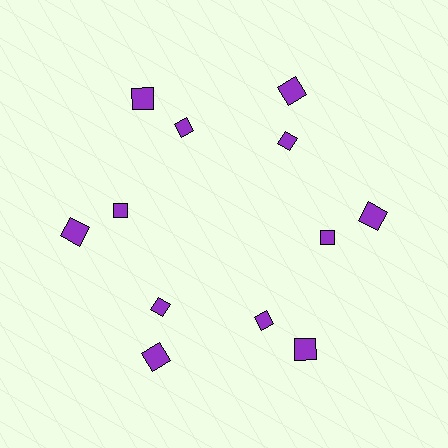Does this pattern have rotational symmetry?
Yes, this pattern has 6-fold rotational symmetry. It looks the same after rotating 60 degrees around the center.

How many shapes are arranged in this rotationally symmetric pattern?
There are 12 shapes, arranged in 6 groups of 2.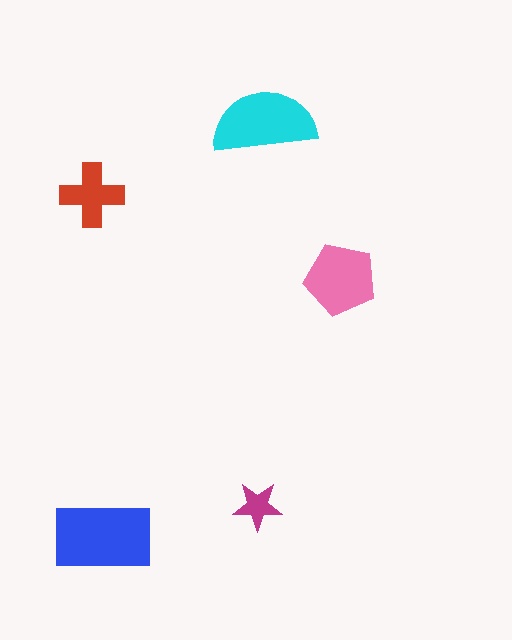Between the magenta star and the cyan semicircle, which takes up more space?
The cyan semicircle.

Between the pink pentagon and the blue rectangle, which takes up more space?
The blue rectangle.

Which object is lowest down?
The blue rectangle is bottommost.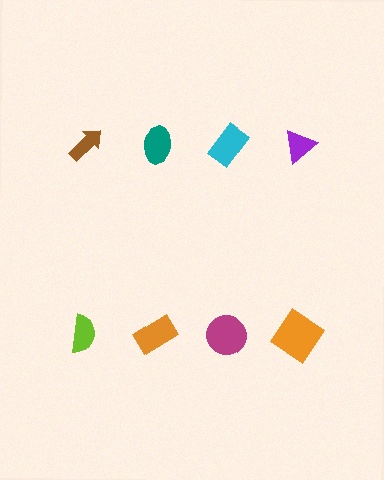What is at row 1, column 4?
A purple triangle.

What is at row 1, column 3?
A cyan rectangle.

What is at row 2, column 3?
A magenta circle.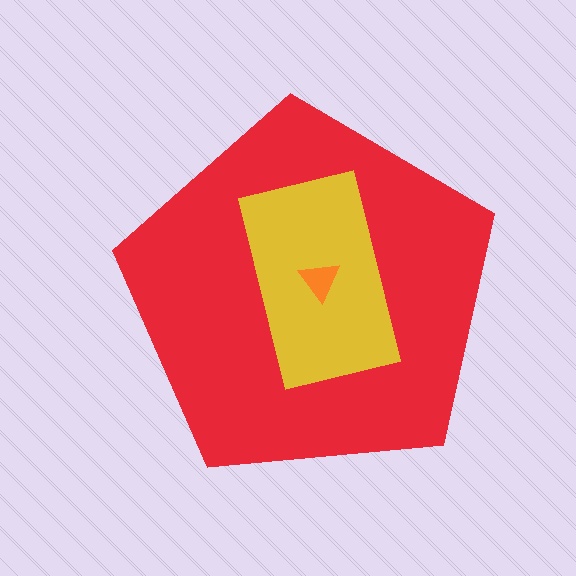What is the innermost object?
The orange triangle.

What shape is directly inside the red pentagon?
The yellow rectangle.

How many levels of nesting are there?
3.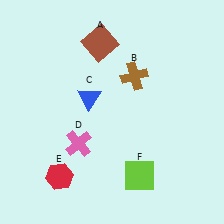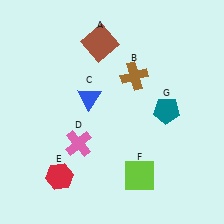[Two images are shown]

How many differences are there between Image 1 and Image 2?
There is 1 difference between the two images.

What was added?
A teal pentagon (G) was added in Image 2.